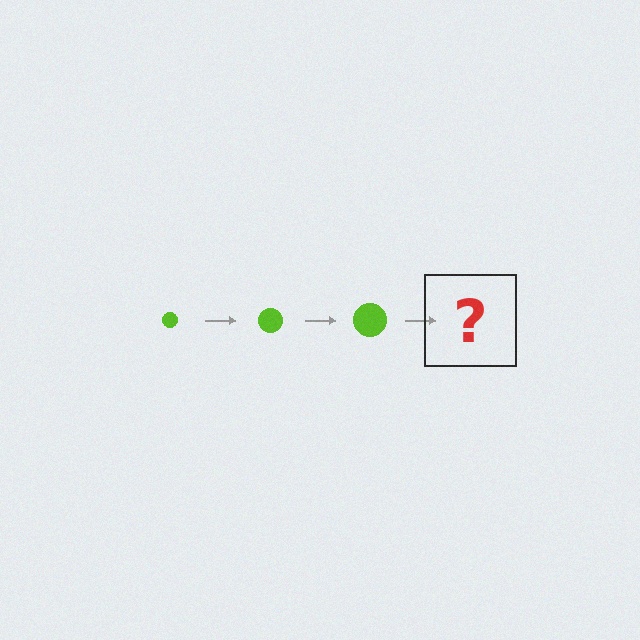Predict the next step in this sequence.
The next step is a lime circle, larger than the previous one.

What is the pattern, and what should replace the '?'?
The pattern is that the circle gets progressively larger each step. The '?' should be a lime circle, larger than the previous one.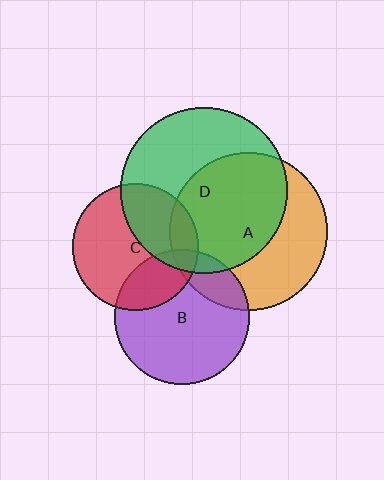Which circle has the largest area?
Circle D (green).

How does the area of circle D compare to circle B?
Approximately 1.5 times.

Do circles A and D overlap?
Yes.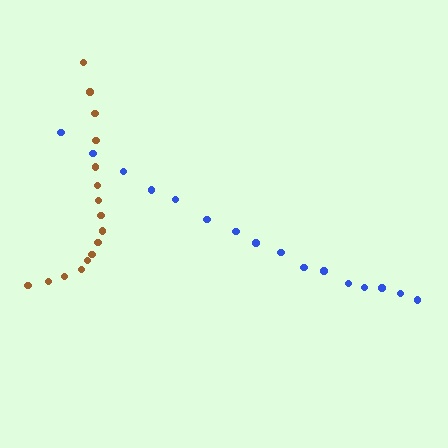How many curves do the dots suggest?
There are 2 distinct paths.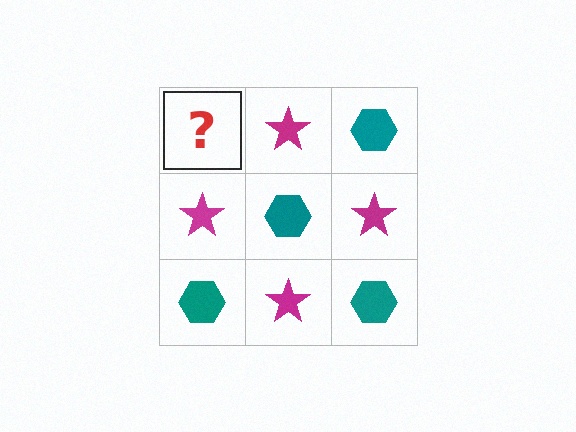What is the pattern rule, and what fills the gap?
The rule is that it alternates teal hexagon and magenta star in a checkerboard pattern. The gap should be filled with a teal hexagon.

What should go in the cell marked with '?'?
The missing cell should contain a teal hexagon.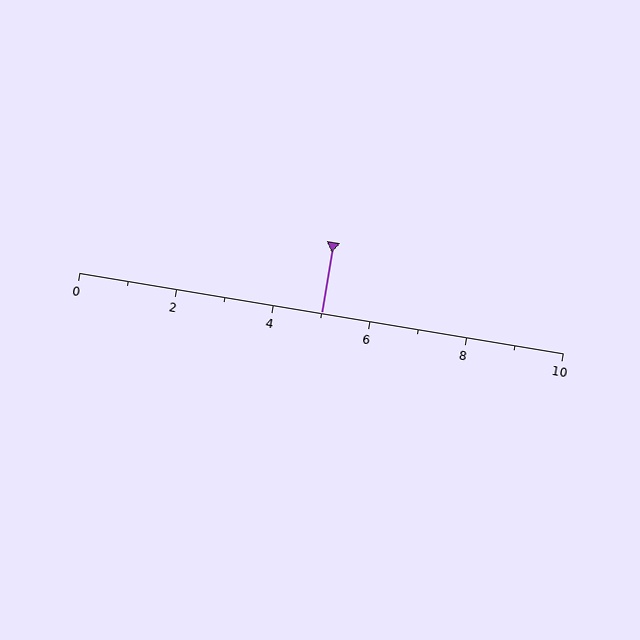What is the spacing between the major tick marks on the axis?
The major ticks are spaced 2 apart.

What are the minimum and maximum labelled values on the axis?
The axis runs from 0 to 10.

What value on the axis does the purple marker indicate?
The marker indicates approximately 5.